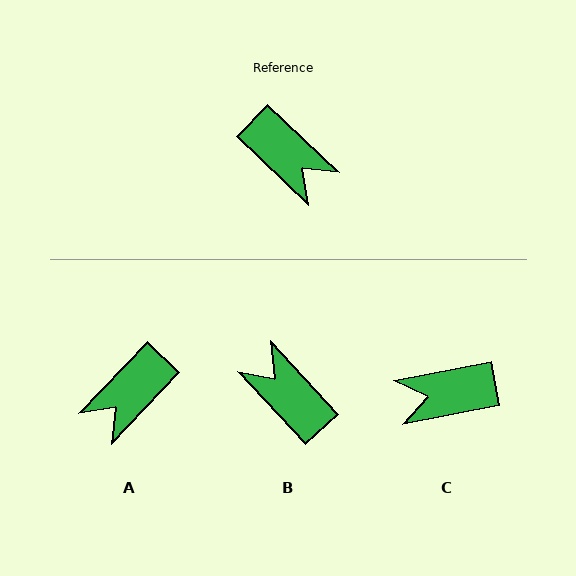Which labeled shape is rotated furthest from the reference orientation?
B, about 176 degrees away.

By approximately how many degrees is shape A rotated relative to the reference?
Approximately 90 degrees clockwise.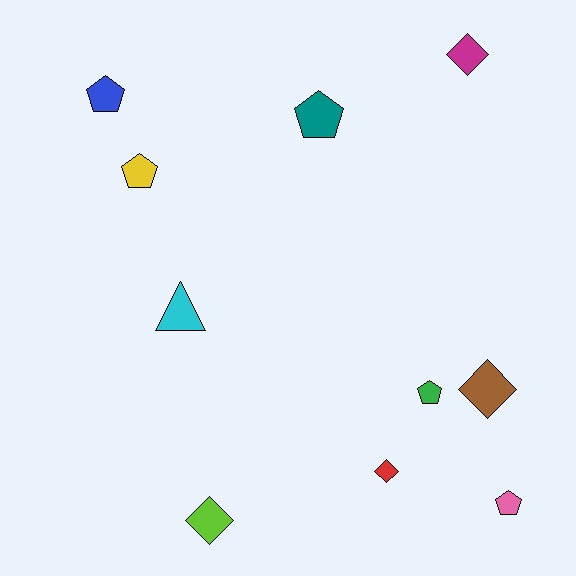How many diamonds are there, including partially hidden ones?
There are 4 diamonds.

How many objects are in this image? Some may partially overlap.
There are 10 objects.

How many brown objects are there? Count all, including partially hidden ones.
There is 1 brown object.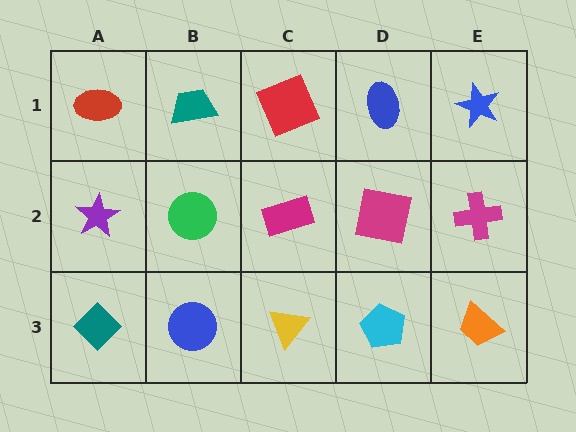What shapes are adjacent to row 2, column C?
A red square (row 1, column C), a yellow triangle (row 3, column C), a green circle (row 2, column B), a magenta square (row 2, column D).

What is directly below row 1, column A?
A purple star.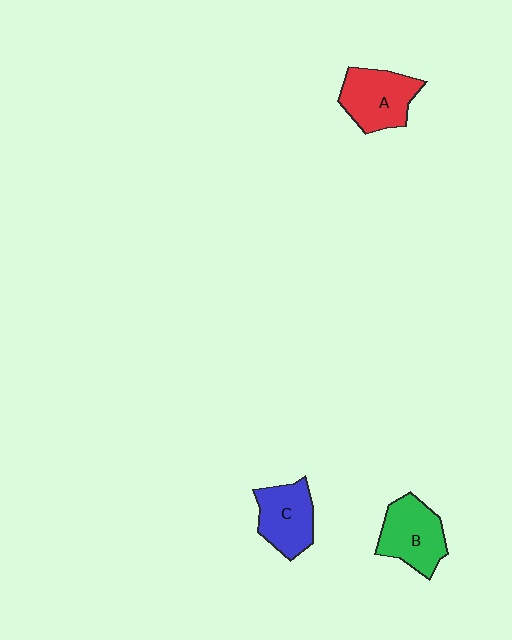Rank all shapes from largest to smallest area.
From largest to smallest: B (green), A (red), C (blue).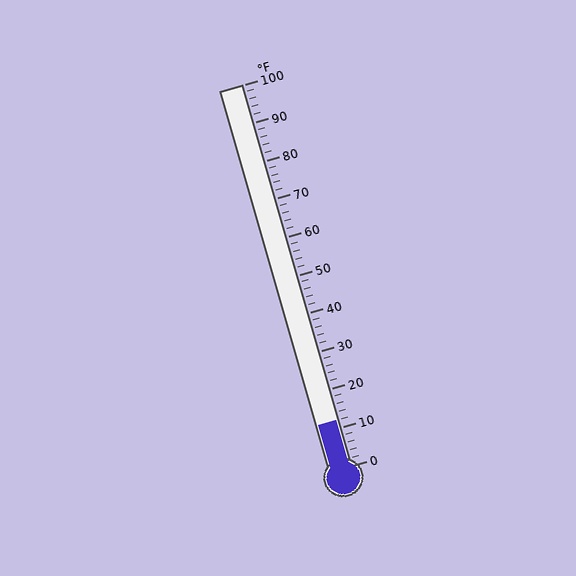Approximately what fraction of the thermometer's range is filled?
The thermometer is filled to approximately 10% of its range.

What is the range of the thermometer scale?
The thermometer scale ranges from 0°F to 100°F.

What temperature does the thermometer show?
The thermometer shows approximately 12°F.